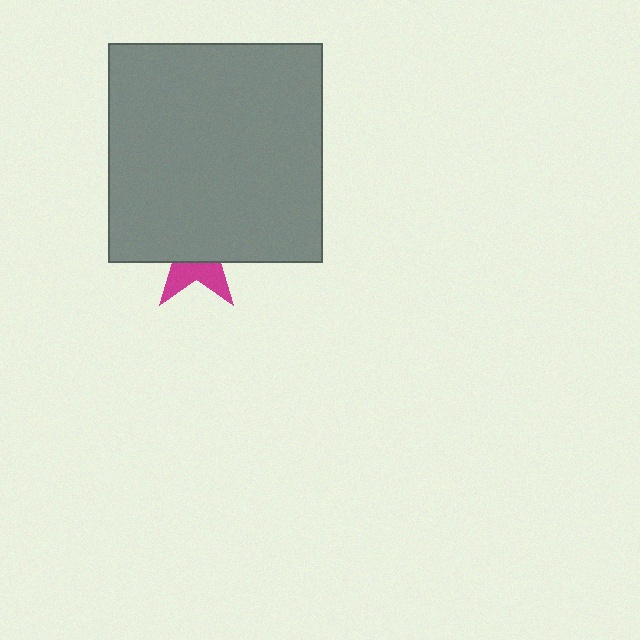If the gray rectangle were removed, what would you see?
You would see the complete magenta star.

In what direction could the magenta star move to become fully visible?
The magenta star could move down. That would shift it out from behind the gray rectangle entirely.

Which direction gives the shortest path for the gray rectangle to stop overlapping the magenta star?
Moving up gives the shortest separation.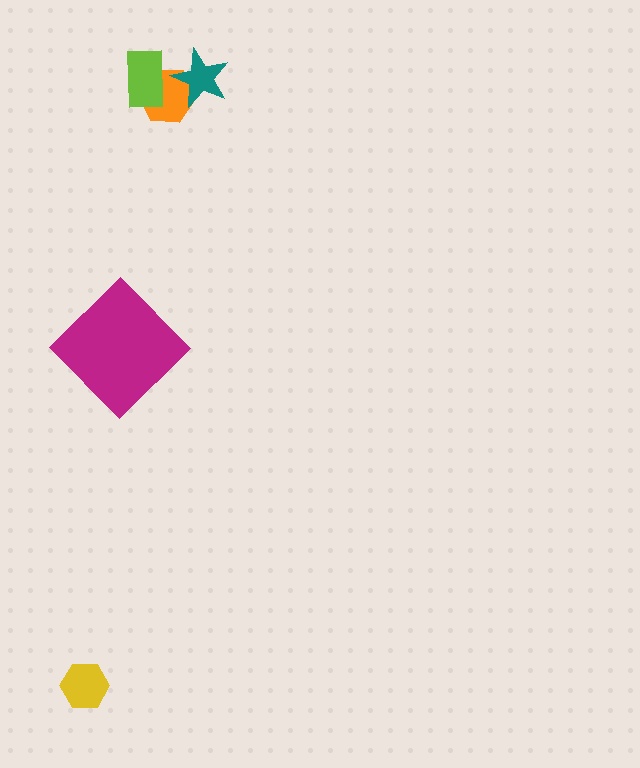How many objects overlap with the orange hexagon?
2 objects overlap with the orange hexagon.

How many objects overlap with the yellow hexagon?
0 objects overlap with the yellow hexagon.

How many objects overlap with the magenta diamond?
0 objects overlap with the magenta diamond.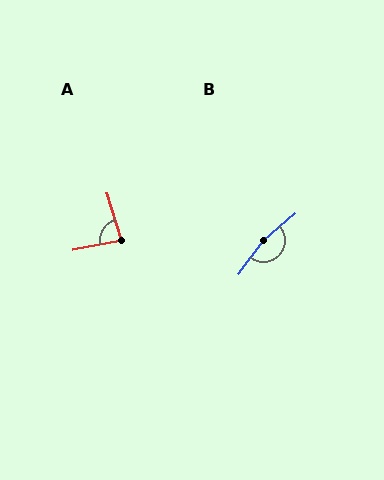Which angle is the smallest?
A, at approximately 84 degrees.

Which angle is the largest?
B, at approximately 167 degrees.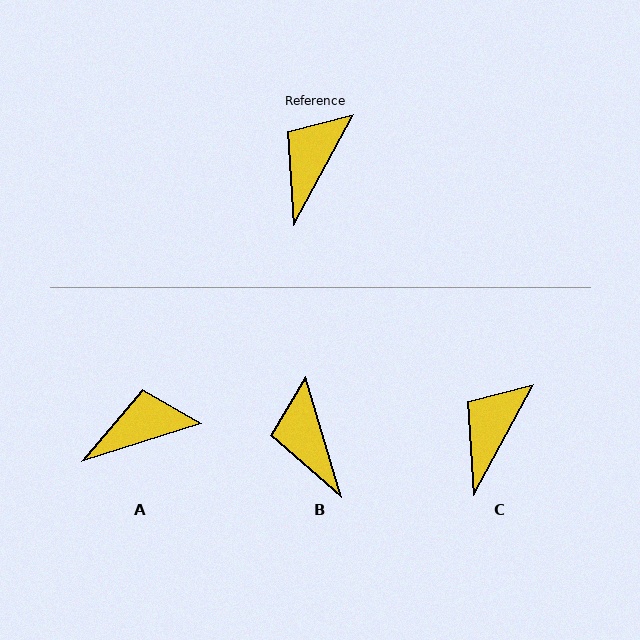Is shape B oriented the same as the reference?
No, it is off by about 45 degrees.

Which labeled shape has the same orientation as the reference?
C.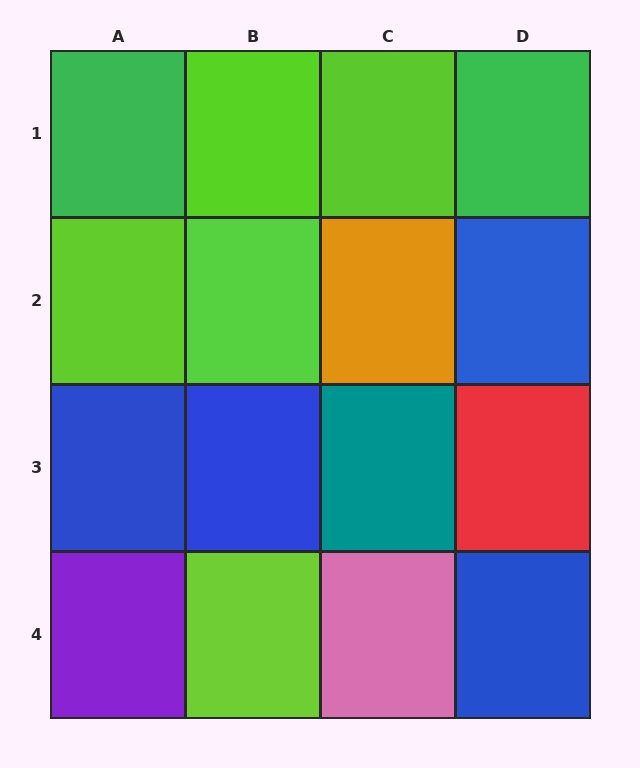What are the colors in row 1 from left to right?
Green, lime, lime, green.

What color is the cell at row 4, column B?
Lime.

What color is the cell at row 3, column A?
Blue.